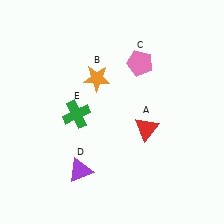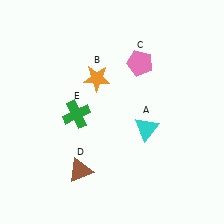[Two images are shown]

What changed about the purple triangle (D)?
In Image 1, D is purple. In Image 2, it changed to brown.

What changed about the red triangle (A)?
In Image 1, A is red. In Image 2, it changed to cyan.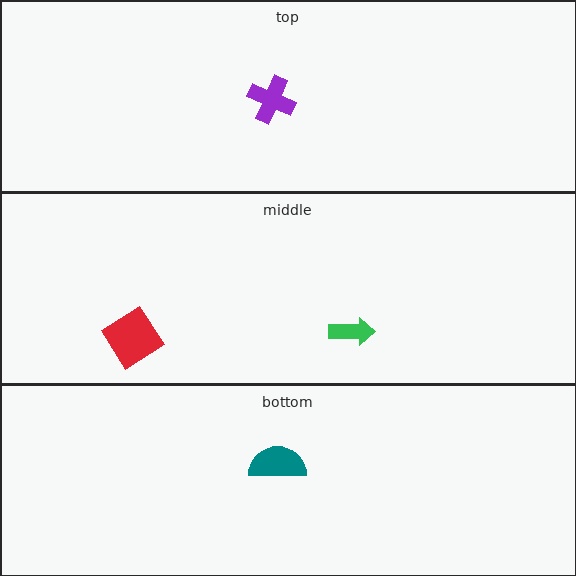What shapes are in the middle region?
The red diamond, the green arrow.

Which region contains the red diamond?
The middle region.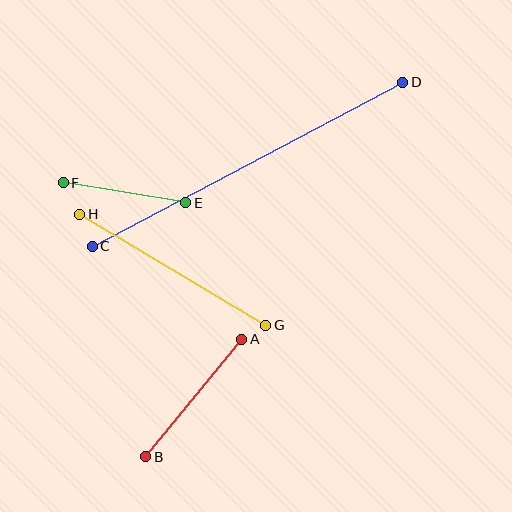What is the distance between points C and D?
The distance is approximately 351 pixels.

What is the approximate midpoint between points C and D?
The midpoint is at approximately (247, 164) pixels.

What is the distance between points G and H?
The distance is approximately 217 pixels.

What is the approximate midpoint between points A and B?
The midpoint is at approximately (194, 398) pixels.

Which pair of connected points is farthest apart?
Points C and D are farthest apart.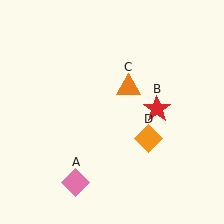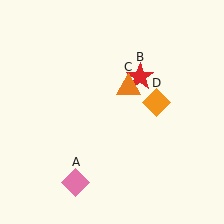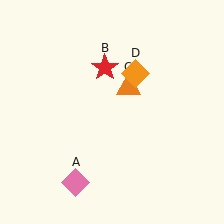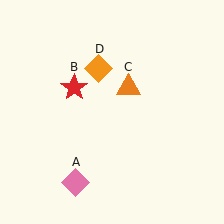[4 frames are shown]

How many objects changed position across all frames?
2 objects changed position: red star (object B), orange diamond (object D).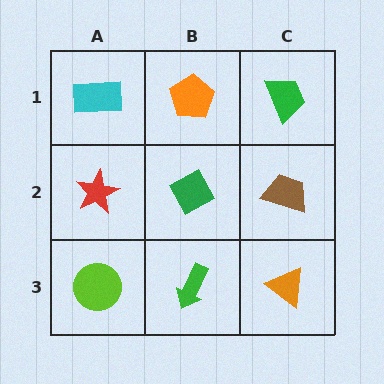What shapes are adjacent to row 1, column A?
A red star (row 2, column A), an orange pentagon (row 1, column B).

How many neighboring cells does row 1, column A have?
2.